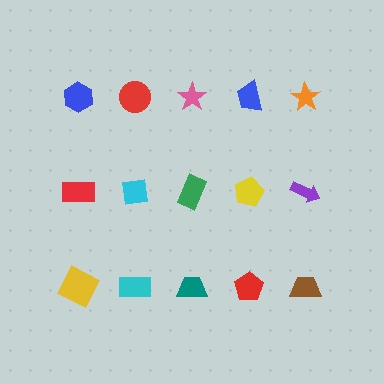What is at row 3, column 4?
A red pentagon.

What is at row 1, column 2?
A red circle.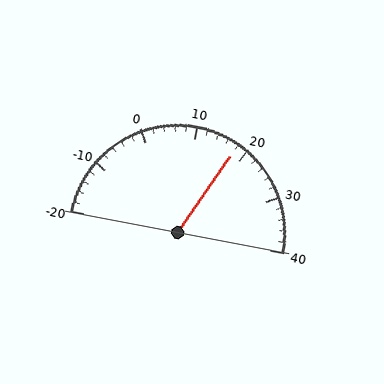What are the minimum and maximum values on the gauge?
The gauge ranges from -20 to 40.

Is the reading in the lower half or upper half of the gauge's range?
The reading is in the upper half of the range (-20 to 40).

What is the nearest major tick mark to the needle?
The nearest major tick mark is 20.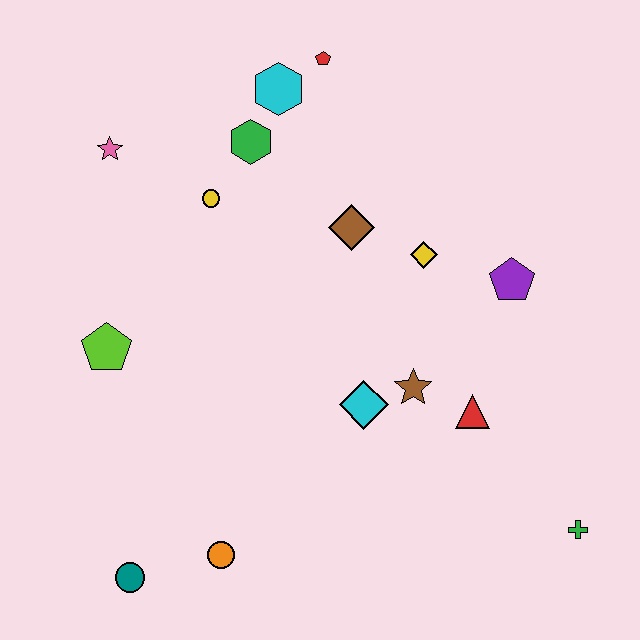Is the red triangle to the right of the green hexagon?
Yes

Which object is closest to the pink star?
The yellow circle is closest to the pink star.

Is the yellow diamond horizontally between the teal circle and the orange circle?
No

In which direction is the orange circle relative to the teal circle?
The orange circle is to the right of the teal circle.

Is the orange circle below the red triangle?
Yes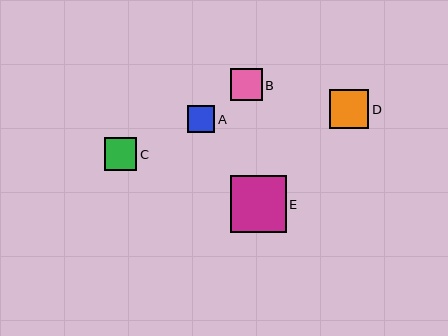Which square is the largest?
Square E is the largest with a size of approximately 56 pixels.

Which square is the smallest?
Square A is the smallest with a size of approximately 27 pixels.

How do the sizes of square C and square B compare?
Square C and square B are approximately the same size.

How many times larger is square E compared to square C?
Square E is approximately 1.7 times the size of square C.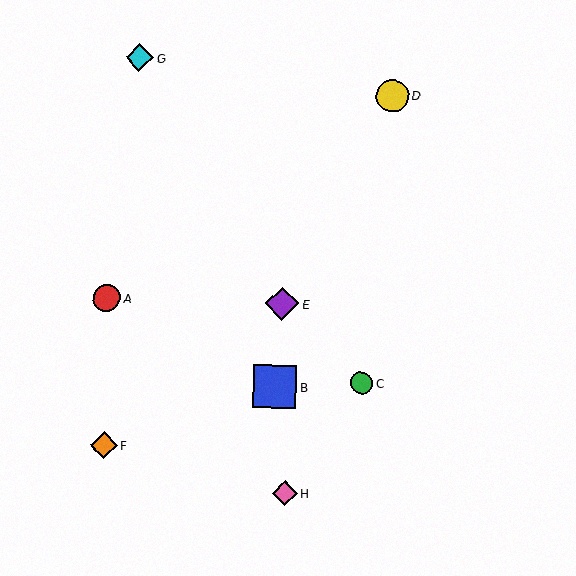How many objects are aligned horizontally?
2 objects (A, E) are aligned horizontally.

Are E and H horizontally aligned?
No, E is at y≈304 and H is at y≈493.